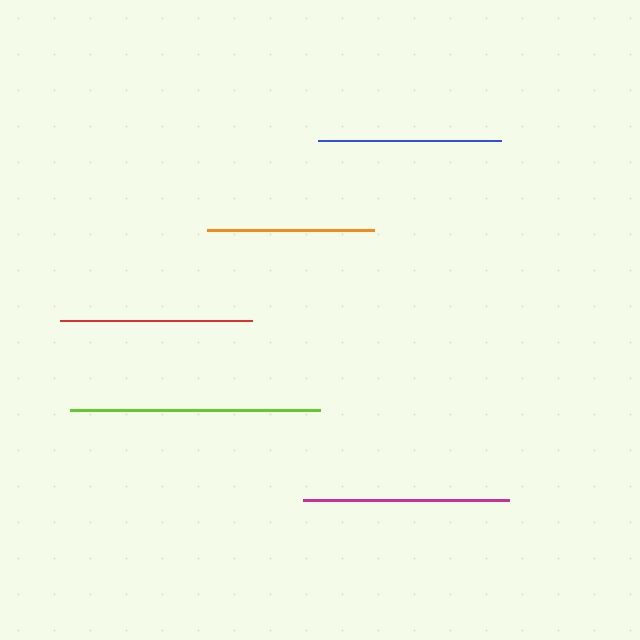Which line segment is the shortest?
The orange line is the shortest at approximately 167 pixels.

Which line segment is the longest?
The lime line is the longest at approximately 251 pixels.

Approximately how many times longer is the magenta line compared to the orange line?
The magenta line is approximately 1.2 times the length of the orange line.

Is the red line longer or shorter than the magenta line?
The magenta line is longer than the red line.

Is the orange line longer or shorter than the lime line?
The lime line is longer than the orange line.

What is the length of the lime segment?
The lime segment is approximately 251 pixels long.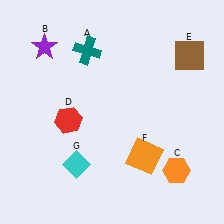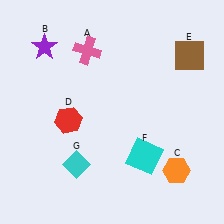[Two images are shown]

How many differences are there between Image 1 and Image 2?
There are 2 differences between the two images.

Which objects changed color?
A changed from teal to pink. F changed from orange to cyan.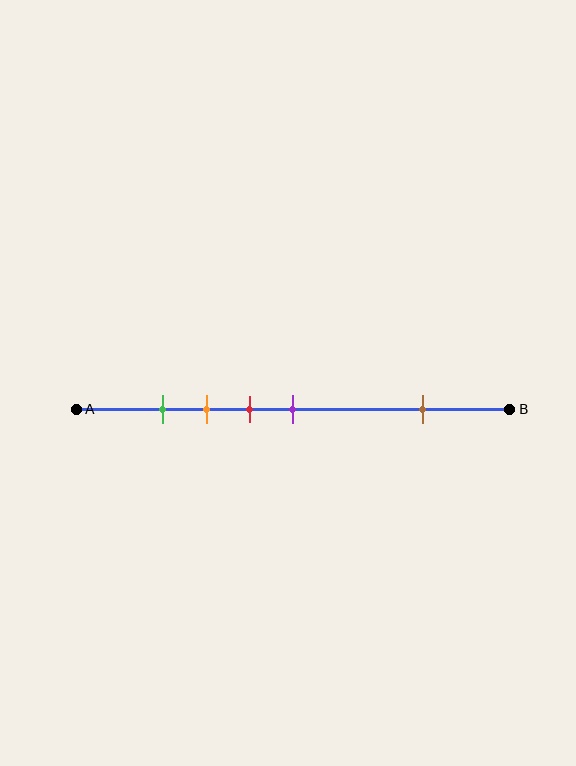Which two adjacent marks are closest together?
The green and orange marks are the closest adjacent pair.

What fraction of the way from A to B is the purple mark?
The purple mark is approximately 50% (0.5) of the way from A to B.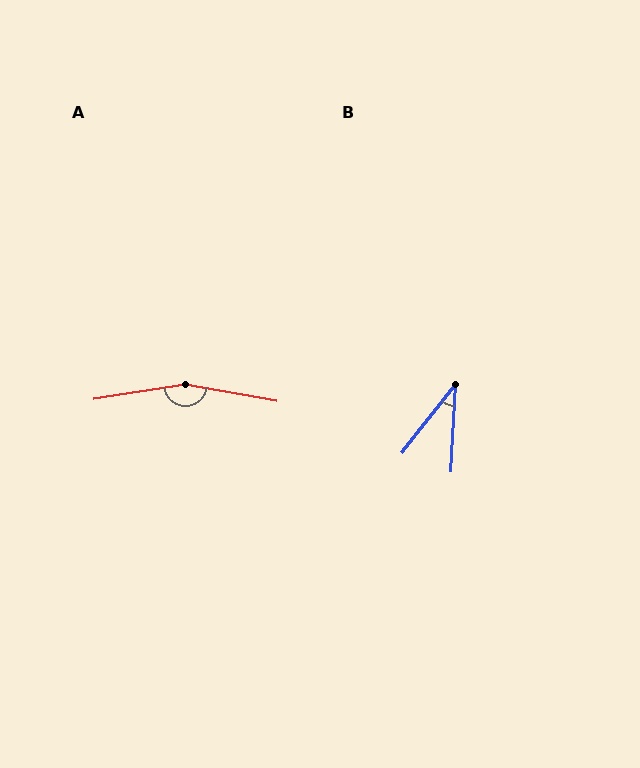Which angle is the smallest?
B, at approximately 35 degrees.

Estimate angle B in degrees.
Approximately 35 degrees.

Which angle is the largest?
A, at approximately 161 degrees.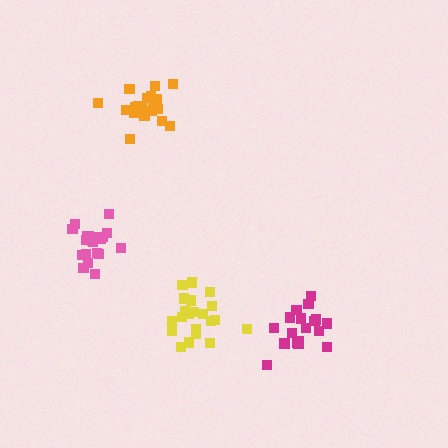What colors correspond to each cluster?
The clusters are colored: pink, orange, yellow, magenta.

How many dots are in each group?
Group 1: 20 dots, Group 2: 21 dots, Group 3: 21 dots, Group 4: 18 dots (80 total).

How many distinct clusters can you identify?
There are 4 distinct clusters.